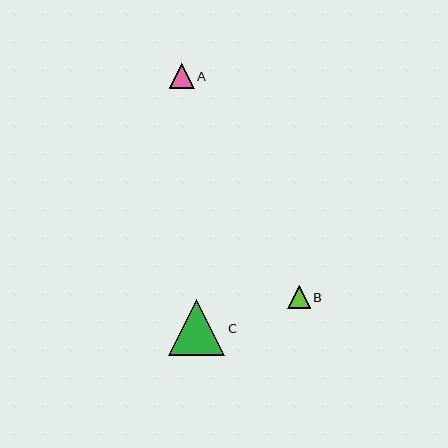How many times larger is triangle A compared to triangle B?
Triangle A is approximately 1.1 times the size of triangle B.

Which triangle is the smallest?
Triangle B is the smallest with a size of approximately 22 pixels.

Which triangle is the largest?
Triangle C is the largest with a size of approximately 56 pixels.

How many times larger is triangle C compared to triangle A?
Triangle C is approximately 2.2 times the size of triangle A.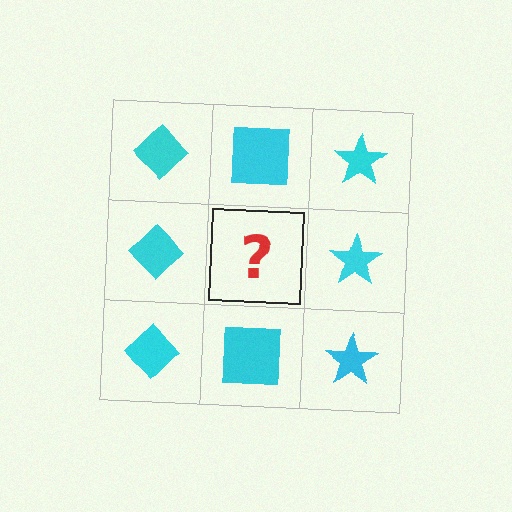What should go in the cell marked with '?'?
The missing cell should contain a cyan square.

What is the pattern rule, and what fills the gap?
The rule is that each column has a consistent shape. The gap should be filled with a cyan square.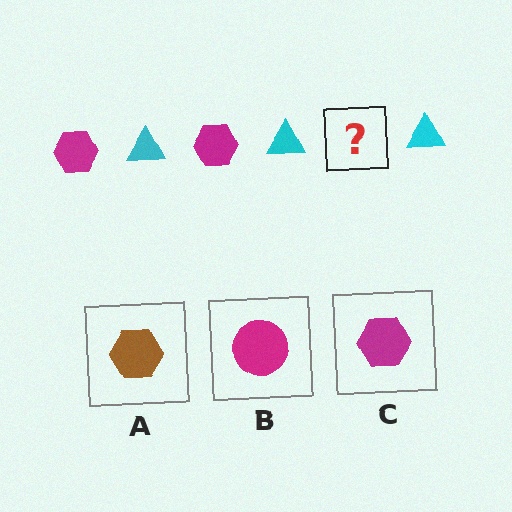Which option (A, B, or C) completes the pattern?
C.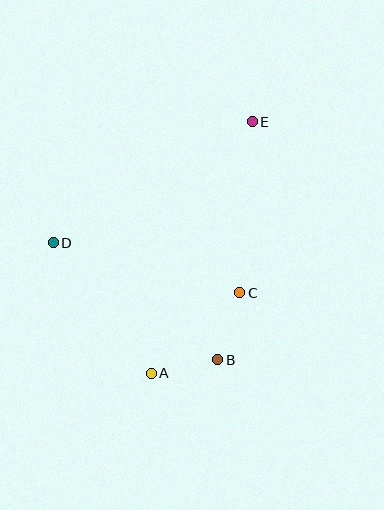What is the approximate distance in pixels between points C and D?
The distance between C and D is approximately 193 pixels.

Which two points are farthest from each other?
Points A and E are farthest from each other.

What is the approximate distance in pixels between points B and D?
The distance between B and D is approximately 202 pixels.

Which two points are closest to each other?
Points A and B are closest to each other.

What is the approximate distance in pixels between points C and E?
The distance between C and E is approximately 171 pixels.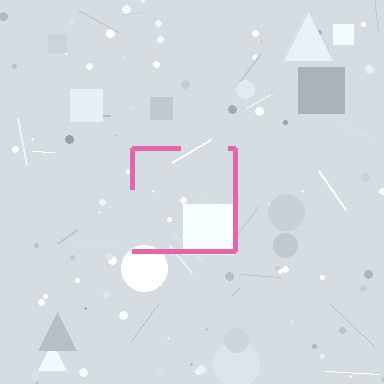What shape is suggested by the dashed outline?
The dashed outline suggests a square.